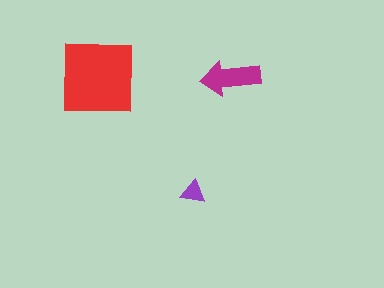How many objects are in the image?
There are 3 objects in the image.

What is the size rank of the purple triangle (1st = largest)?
3rd.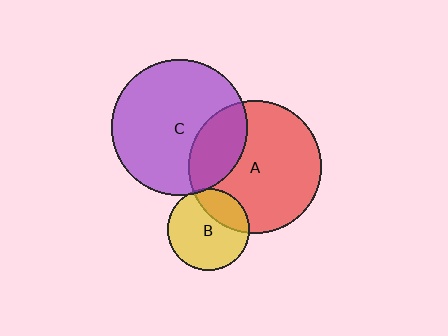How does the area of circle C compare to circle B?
Approximately 2.8 times.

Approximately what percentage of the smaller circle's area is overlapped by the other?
Approximately 25%.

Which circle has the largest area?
Circle C (purple).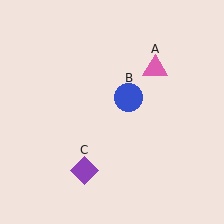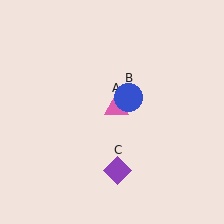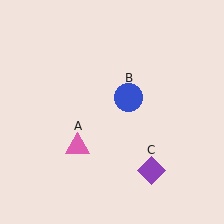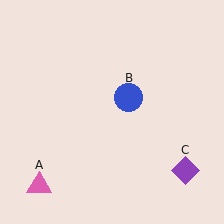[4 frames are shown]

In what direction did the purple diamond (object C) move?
The purple diamond (object C) moved right.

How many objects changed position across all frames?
2 objects changed position: pink triangle (object A), purple diamond (object C).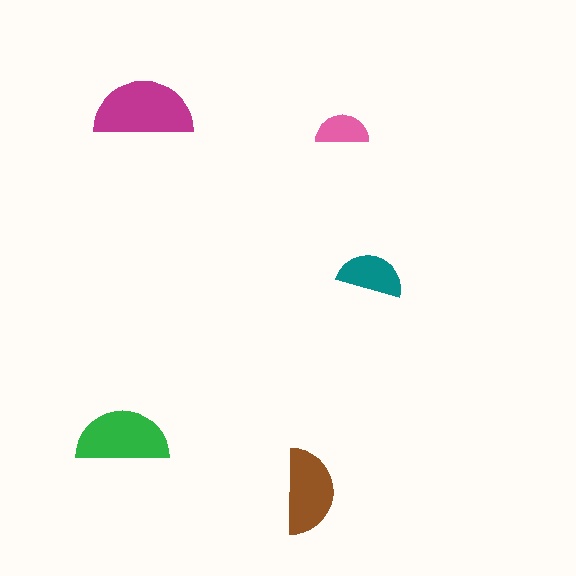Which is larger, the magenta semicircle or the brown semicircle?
The magenta one.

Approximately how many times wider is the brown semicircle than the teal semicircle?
About 1.5 times wider.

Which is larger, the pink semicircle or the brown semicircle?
The brown one.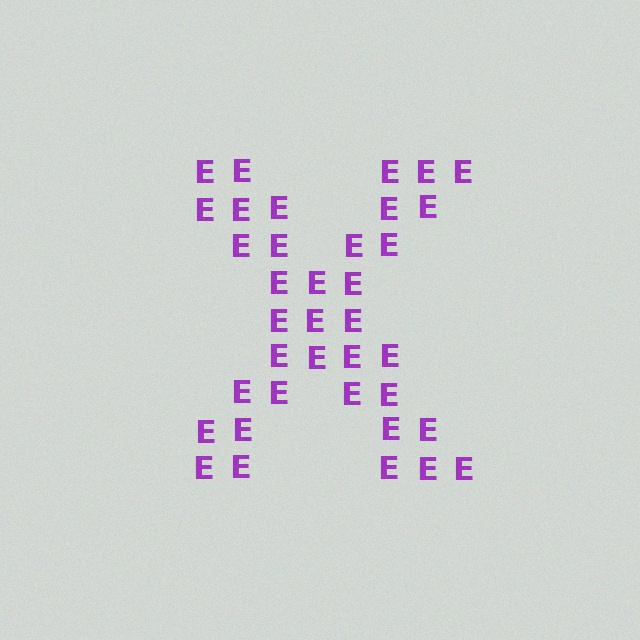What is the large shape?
The large shape is the letter X.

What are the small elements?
The small elements are letter E's.